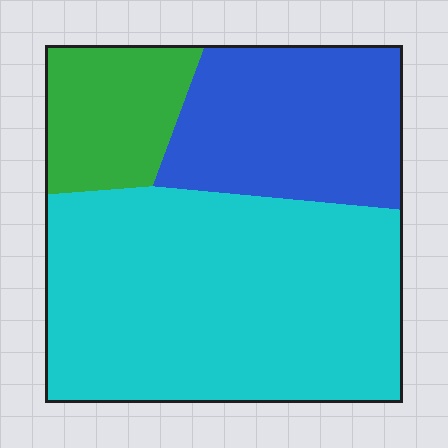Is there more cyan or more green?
Cyan.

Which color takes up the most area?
Cyan, at roughly 60%.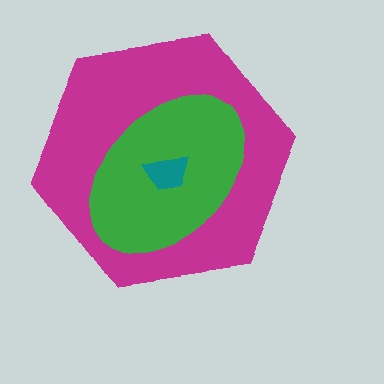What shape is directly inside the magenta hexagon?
The green ellipse.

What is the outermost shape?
The magenta hexagon.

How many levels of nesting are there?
3.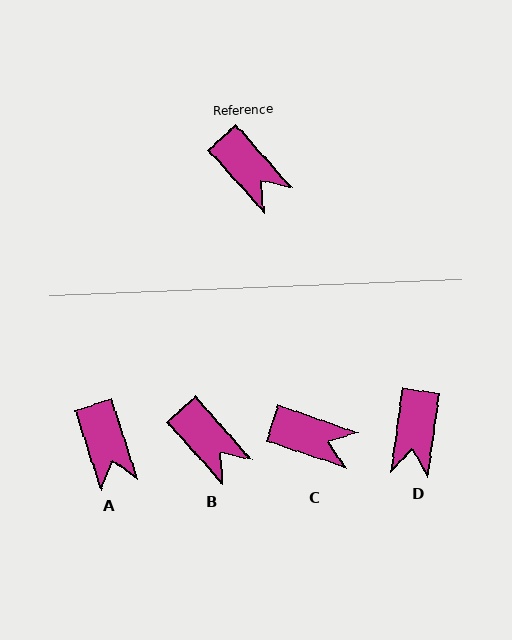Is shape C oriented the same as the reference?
No, it is off by about 30 degrees.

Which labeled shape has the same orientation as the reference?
B.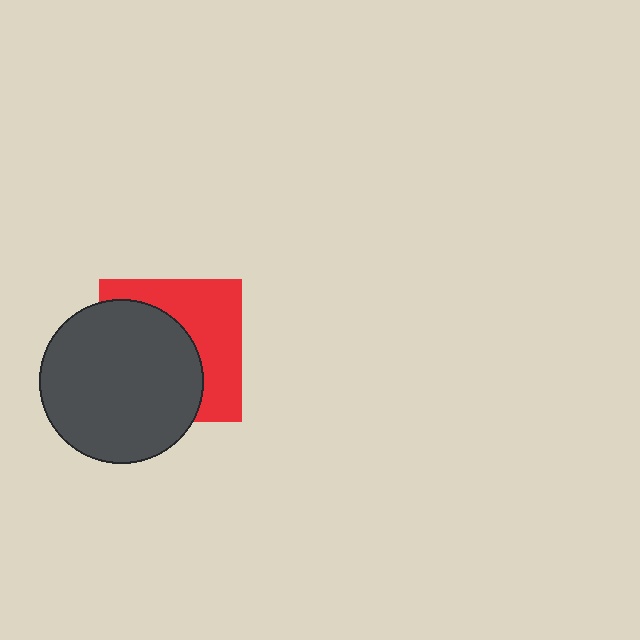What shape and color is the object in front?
The object in front is a dark gray circle.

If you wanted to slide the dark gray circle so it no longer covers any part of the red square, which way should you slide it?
Slide it left — that is the most direct way to separate the two shapes.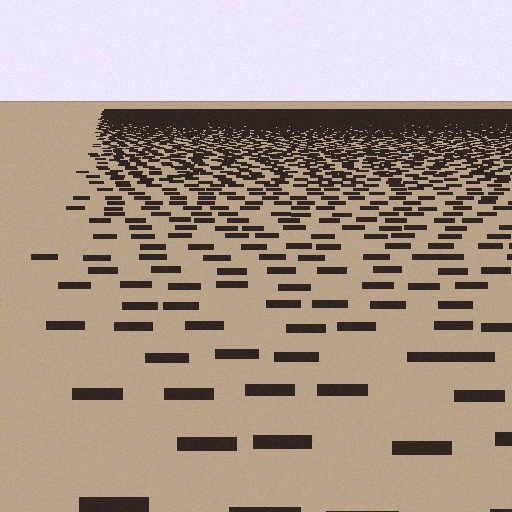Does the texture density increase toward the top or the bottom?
Density increases toward the top.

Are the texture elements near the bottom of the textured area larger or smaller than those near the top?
Larger. Near the bottom, elements are closer to the viewer and appear at a bigger on-screen size.